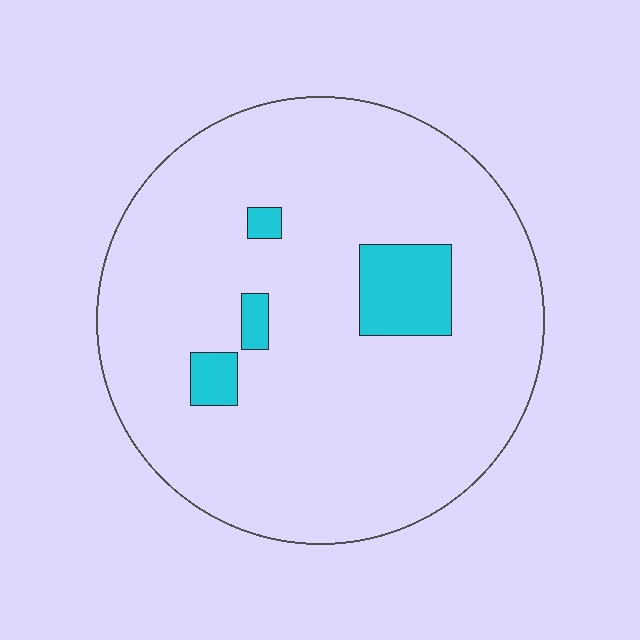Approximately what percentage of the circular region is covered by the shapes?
Approximately 10%.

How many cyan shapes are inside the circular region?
4.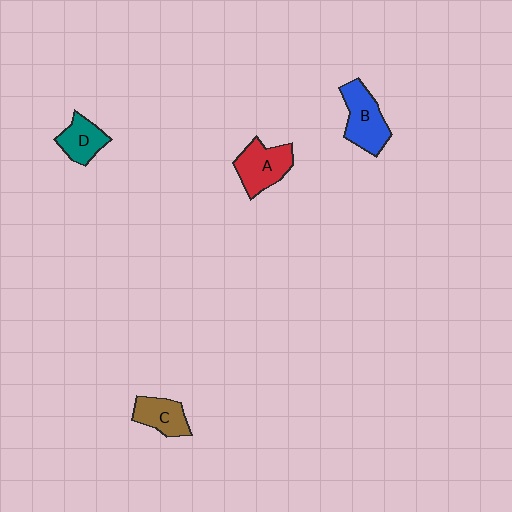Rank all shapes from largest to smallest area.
From largest to smallest: B (blue), A (red), C (brown), D (teal).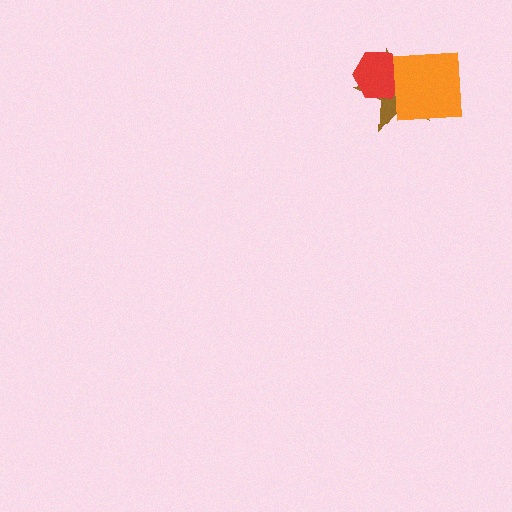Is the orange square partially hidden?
No, no other shape covers it.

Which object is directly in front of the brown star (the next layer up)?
The red hexagon is directly in front of the brown star.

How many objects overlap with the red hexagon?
2 objects overlap with the red hexagon.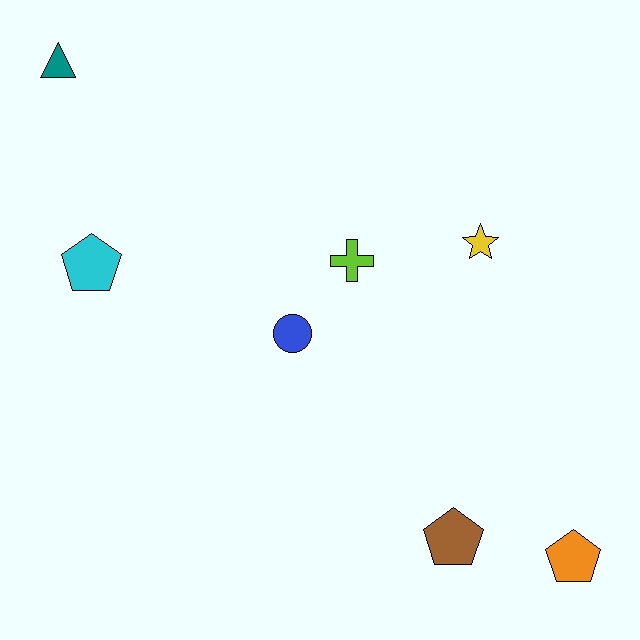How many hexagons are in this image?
There are no hexagons.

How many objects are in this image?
There are 7 objects.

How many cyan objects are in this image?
There is 1 cyan object.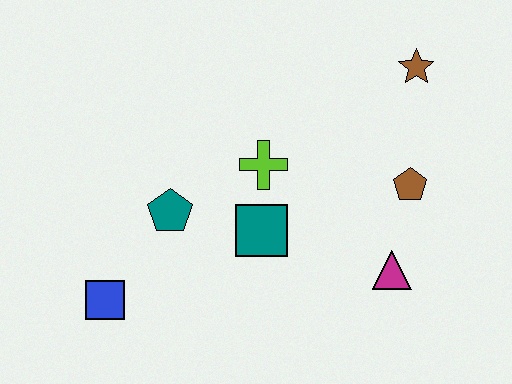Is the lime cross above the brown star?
No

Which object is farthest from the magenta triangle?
The blue square is farthest from the magenta triangle.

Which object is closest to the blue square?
The teal pentagon is closest to the blue square.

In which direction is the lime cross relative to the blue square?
The lime cross is to the right of the blue square.